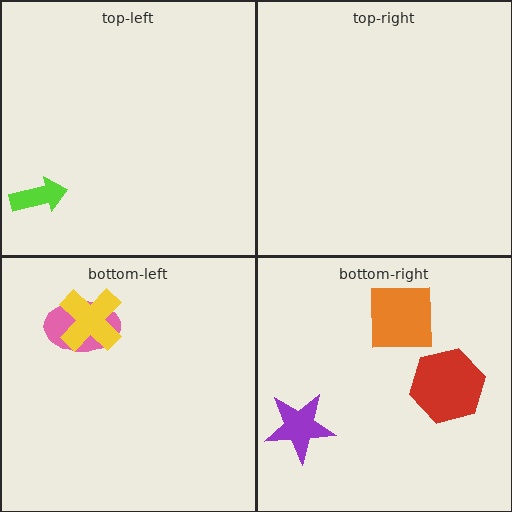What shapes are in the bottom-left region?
The pink ellipse, the yellow cross.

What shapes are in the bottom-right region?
The orange square, the red hexagon, the purple star.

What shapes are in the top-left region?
The lime arrow.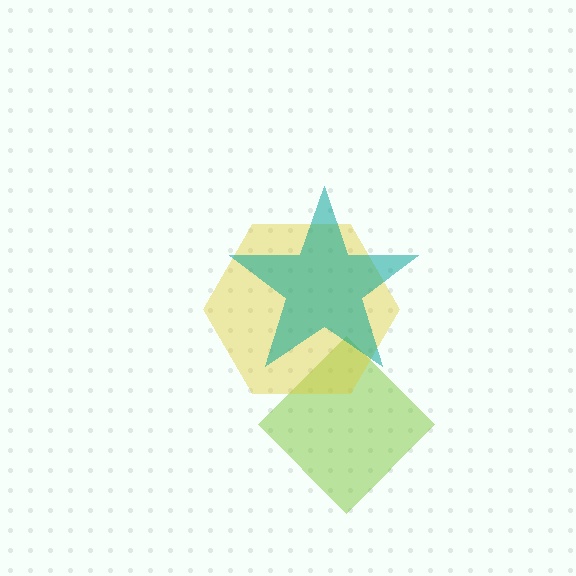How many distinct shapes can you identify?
There are 3 distinct shapes: a lime diamond, a yellow hexagon, a teal star.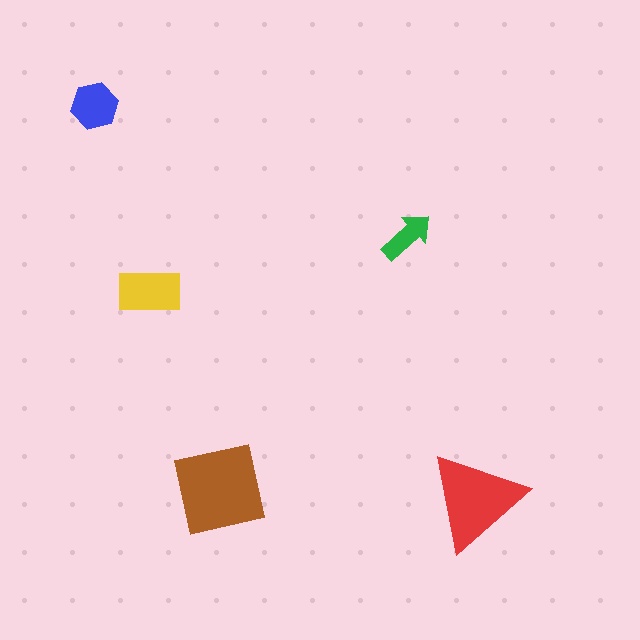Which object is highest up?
The blue hexagon is topmost.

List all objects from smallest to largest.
The green arrow, the blue hexagon, the yellow rectangle, the red triangle, the brown square.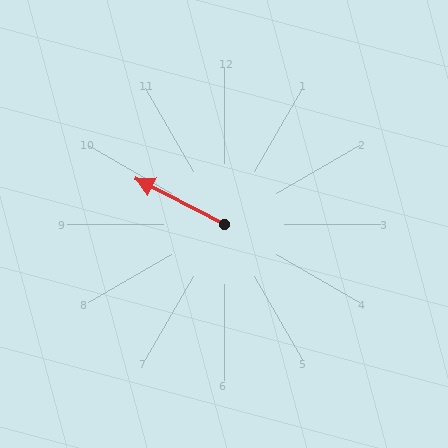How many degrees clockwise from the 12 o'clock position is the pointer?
Approximately 297 degrees.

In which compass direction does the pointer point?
Northwest.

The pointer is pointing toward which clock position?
Roughly 10 o'clock.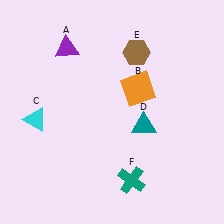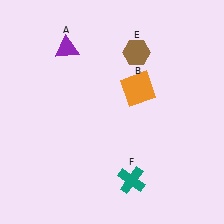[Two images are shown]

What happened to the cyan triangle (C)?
The cyan triangle (C) was removed in Image 2. It was in the bottom-left area of Image 1.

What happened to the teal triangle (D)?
The teal triangle (D) was removed in Image 2. It was in the bottom-right area of Image 1.